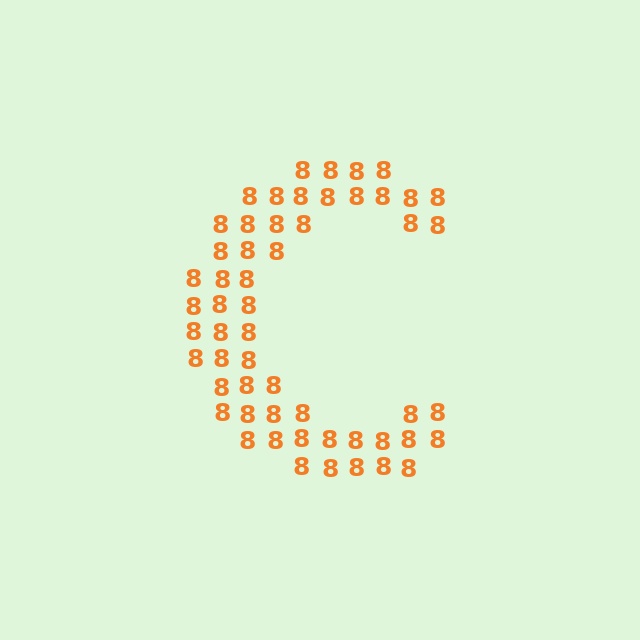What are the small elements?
The small elements are digit 8's.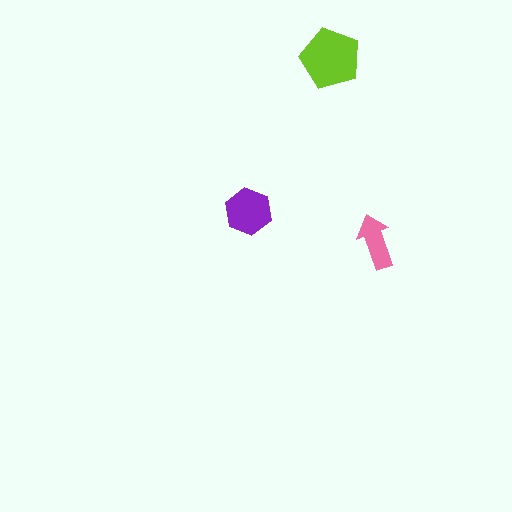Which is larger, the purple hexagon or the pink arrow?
The purple hexagon.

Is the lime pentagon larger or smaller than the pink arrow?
Larger.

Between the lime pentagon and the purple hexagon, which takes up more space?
The lime pentagon.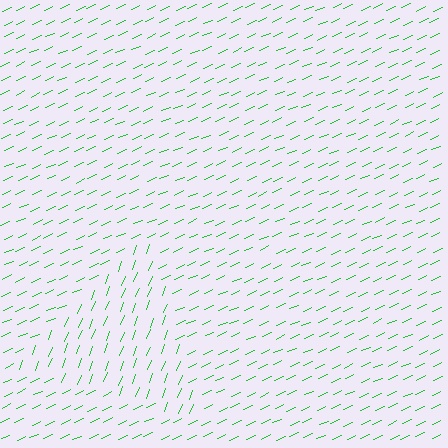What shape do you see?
I see a triangle.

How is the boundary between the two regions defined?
The boundary is defined purely by a change in line orientation (approximately 45 degrees difference). All lines are the same color and thickness.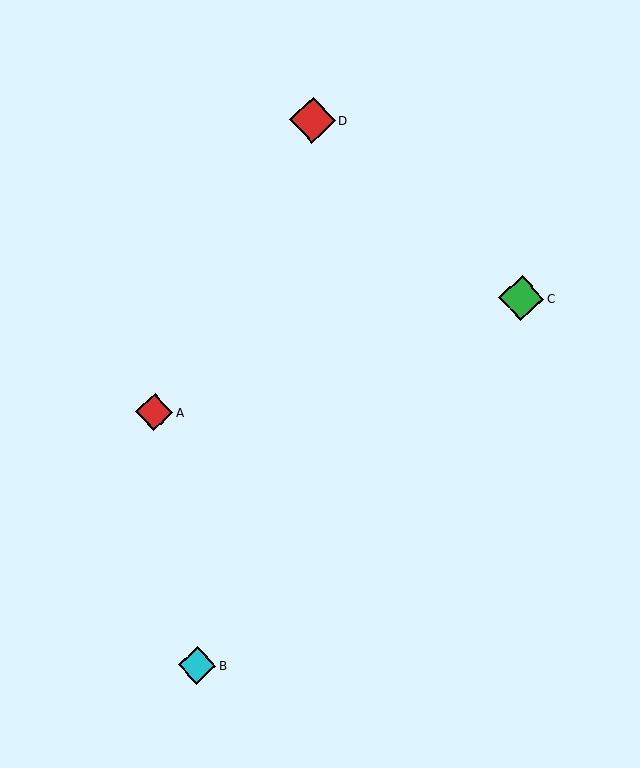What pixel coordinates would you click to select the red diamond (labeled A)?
Click at (154, 412) to select the red diamond A.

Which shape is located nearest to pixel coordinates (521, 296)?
The green diamond (labeled C) at (521, 298) is nearest to that location.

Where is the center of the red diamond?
The center of the red diamond is at (154, 412).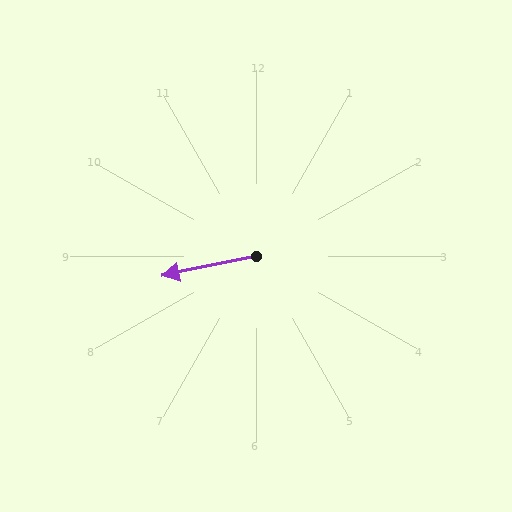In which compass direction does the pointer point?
West.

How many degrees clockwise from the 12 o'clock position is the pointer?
Approximately 258 degrees.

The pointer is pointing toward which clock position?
Roughly 9 o'clock.